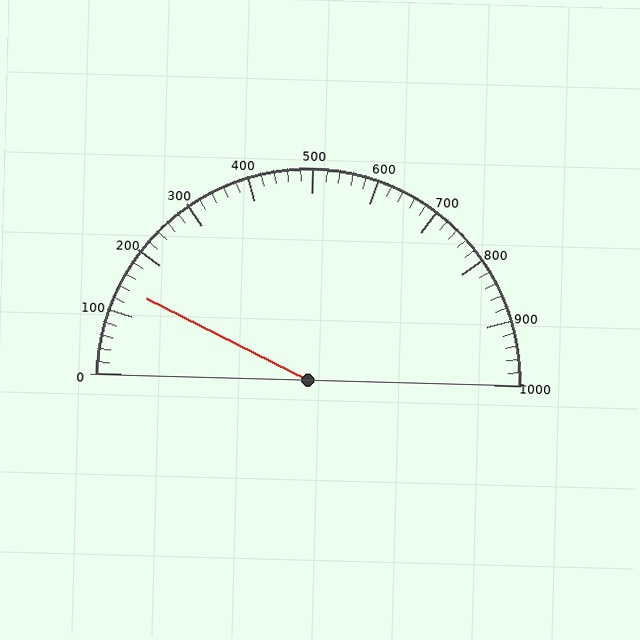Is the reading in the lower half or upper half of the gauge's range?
The reading is in the lower half of the range (0 to 1000).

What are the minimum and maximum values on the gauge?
The gauge ranges from 0 to 1000.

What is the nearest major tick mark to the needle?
The nearest major tick mark is 100.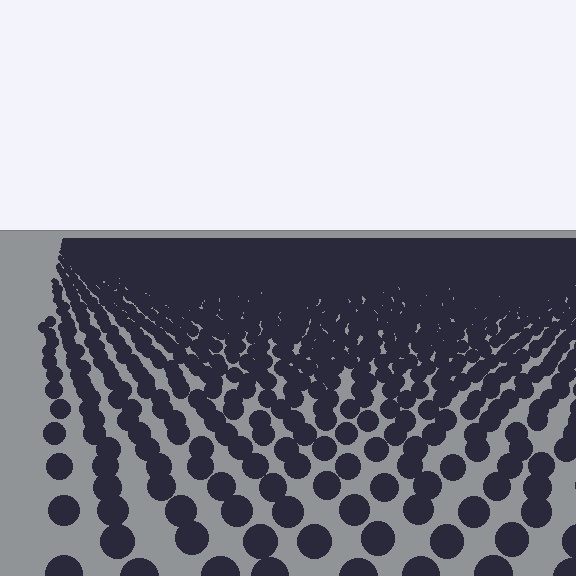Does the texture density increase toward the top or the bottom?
Density increases toward the top.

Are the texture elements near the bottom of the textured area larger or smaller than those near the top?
Larger. Near the bottom, elements are closer to the viewer and appear at a bigger on-screen size.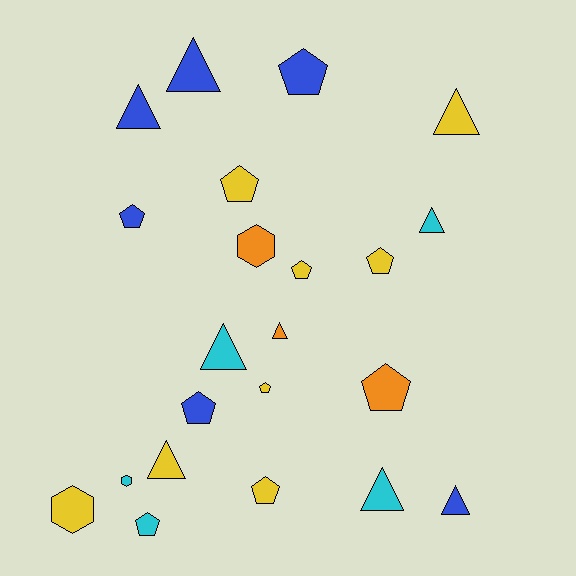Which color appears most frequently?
Yellow, with 8 objects.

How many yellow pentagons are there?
There are 5 yellow pentagons.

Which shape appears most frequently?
Pentagon, with 10 objects.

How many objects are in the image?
There are 22 objects.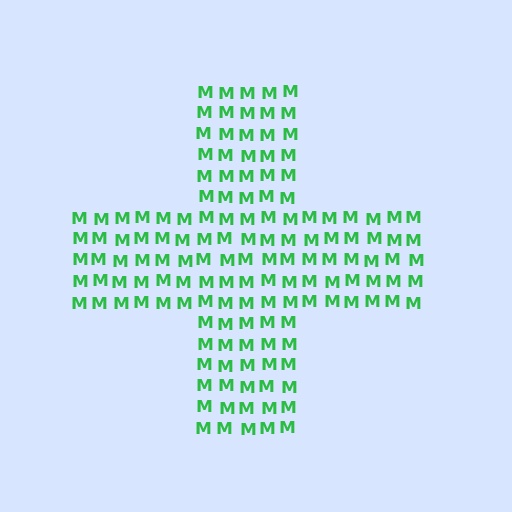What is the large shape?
The large shape is a cross.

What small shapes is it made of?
It is made of small letter M's.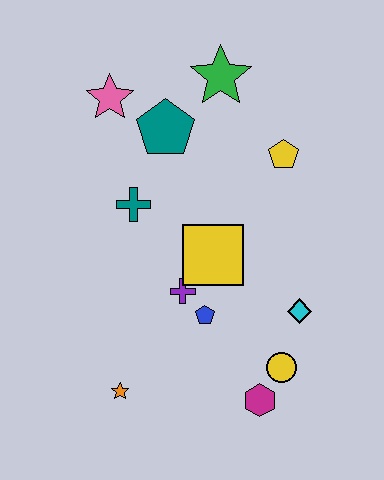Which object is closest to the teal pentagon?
The pink star is closest to the teal pentagon.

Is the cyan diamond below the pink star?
Yes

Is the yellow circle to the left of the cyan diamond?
Yes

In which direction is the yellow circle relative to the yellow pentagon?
The yellow circle is below the yellow pentagon.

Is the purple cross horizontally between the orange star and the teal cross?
No